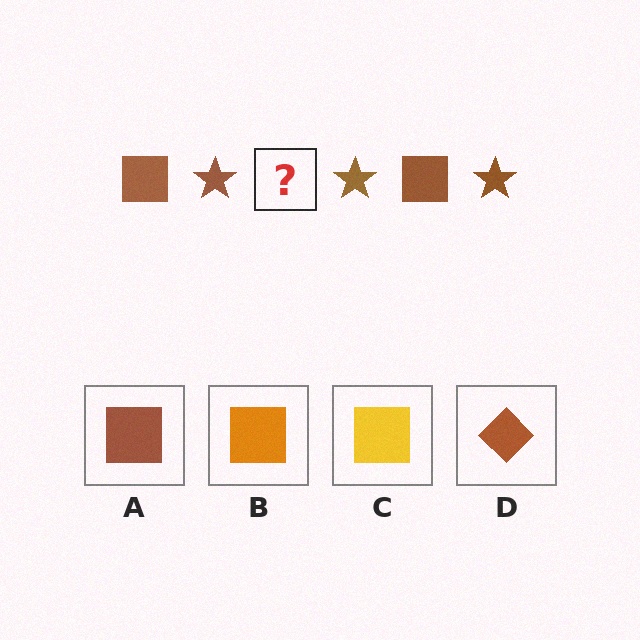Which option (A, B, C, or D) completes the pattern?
A.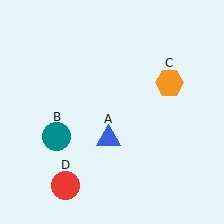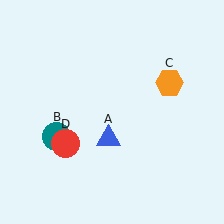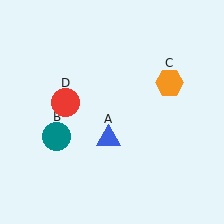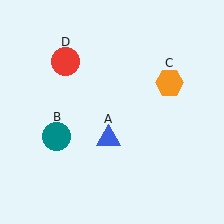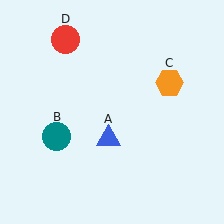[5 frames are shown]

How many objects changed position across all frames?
1 object changed position: red circle (object D).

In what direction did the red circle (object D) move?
The red circle (object D) moved up.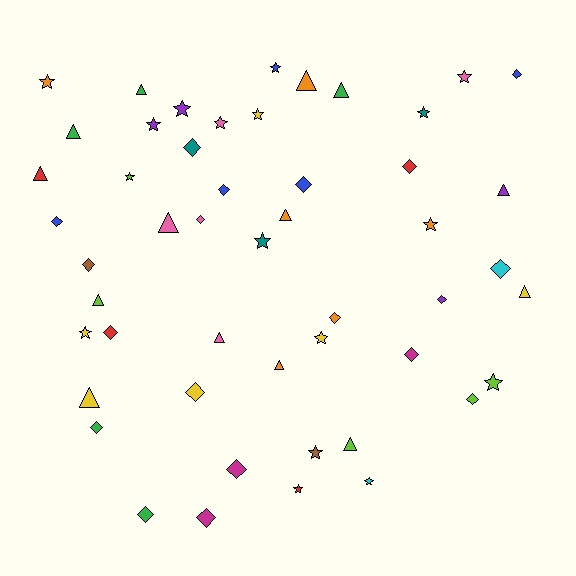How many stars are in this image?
There are 17 stars.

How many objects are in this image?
There are 50 objects.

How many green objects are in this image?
There are 5 green objects.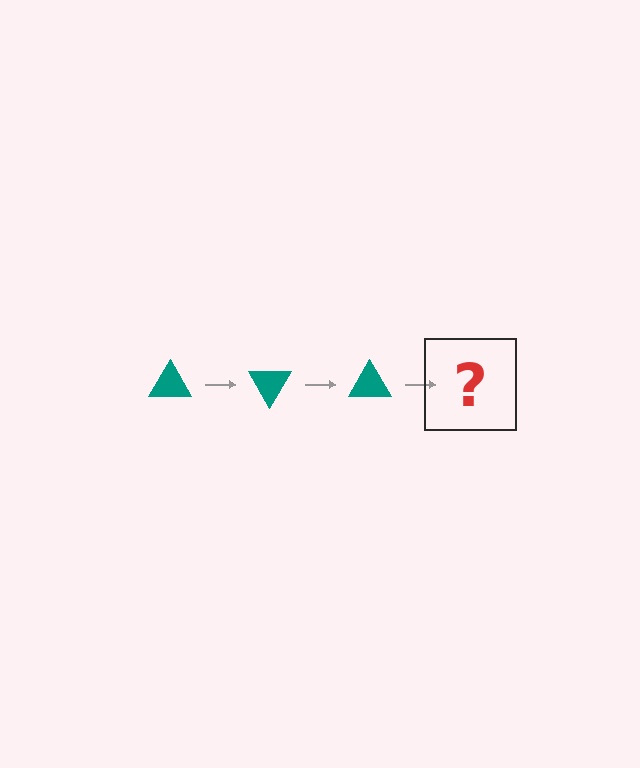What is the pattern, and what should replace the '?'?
The pattern is that the triangle rotates 60 degrees each step. The '?' should be a teal triangle rotated 180 degrees.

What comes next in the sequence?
The next element should be a teal triangle rotated 180 degrees.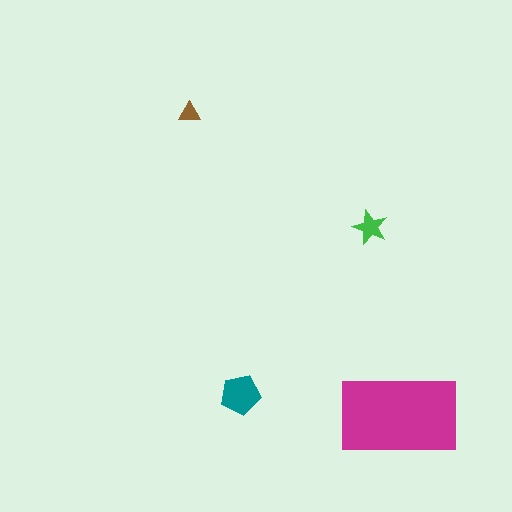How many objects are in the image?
There are 4 objects in the image.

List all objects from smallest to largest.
The brown triangle, the green star, the teal pentagon, the magenta rectangle.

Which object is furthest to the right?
The magenta rectangle is rightmost.